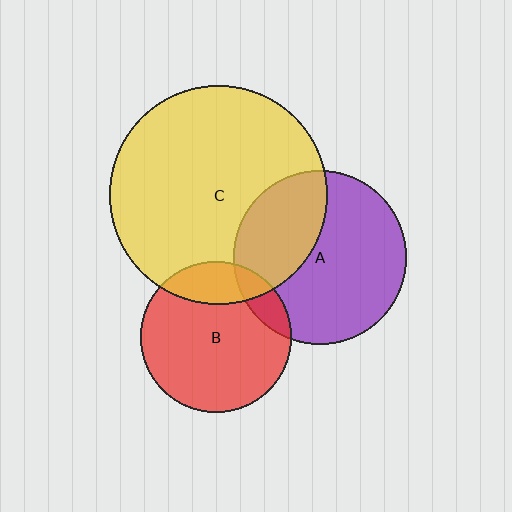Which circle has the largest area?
Circle C (yellow).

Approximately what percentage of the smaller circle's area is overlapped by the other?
Approximately 35%.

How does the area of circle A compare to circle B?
Approximately 1.3 times.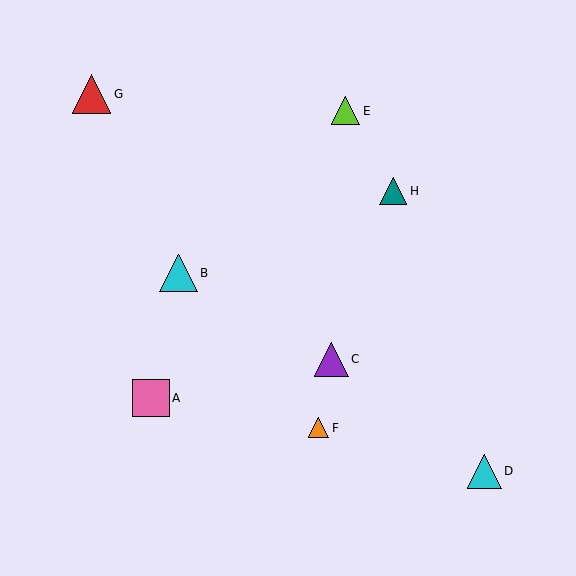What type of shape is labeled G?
Shape G is a red triangle.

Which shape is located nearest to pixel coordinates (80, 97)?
The red triangle (labeled G) at (92, 94) is nearest to that location.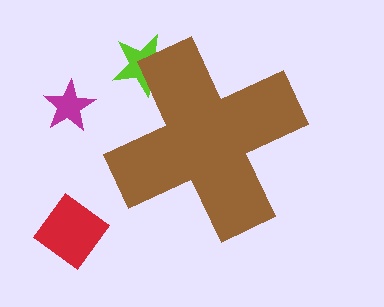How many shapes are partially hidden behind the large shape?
1 shape is partially hidden.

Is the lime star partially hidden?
Yes, the lime star is partially hidden behind the brown cross.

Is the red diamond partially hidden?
No, the red diamond is fully visible.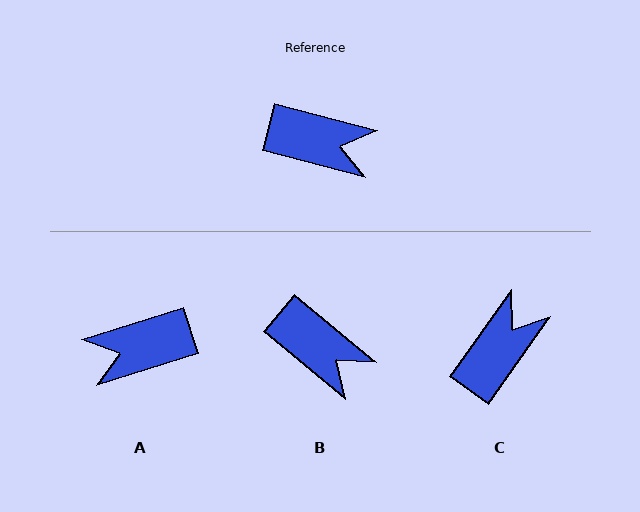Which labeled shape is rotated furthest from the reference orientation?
A, about 148 degrees away.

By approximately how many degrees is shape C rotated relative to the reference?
Approximately 70 degrees counter-clockwise.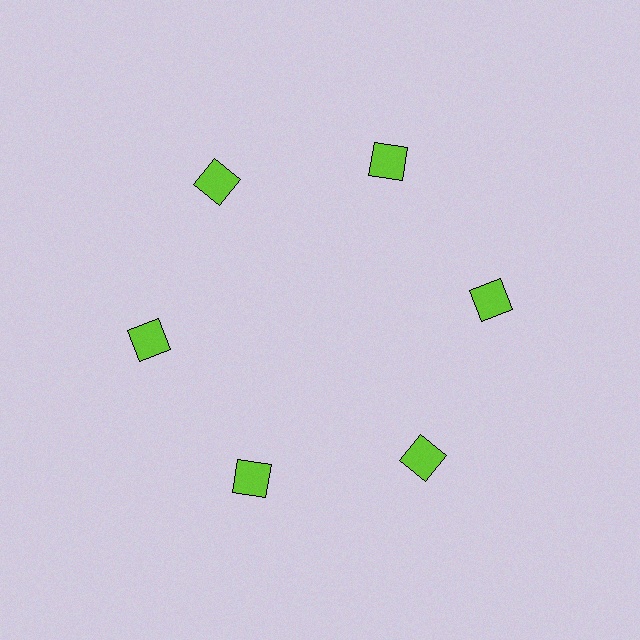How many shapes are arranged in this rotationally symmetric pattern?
There are 6 shapes, arranged in 6 groups of 1.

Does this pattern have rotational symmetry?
Yes, this pattern has 6-fold rotational symmetry. It looks the same after rotating 60 degrees around the center.